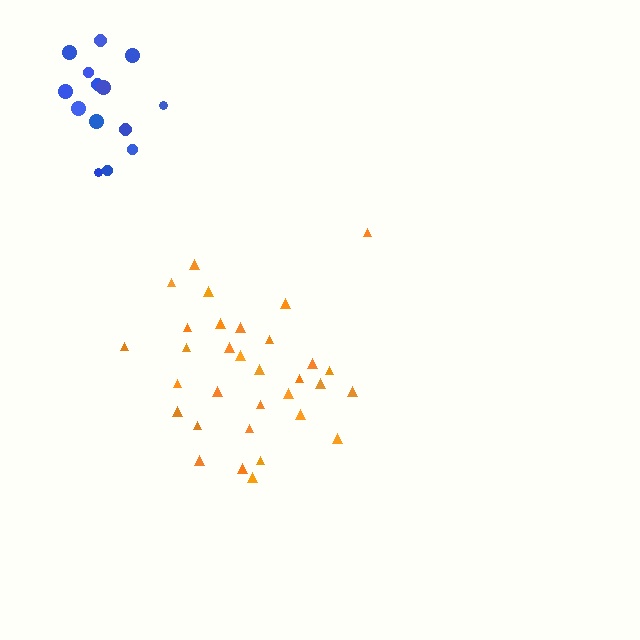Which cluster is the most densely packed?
Blue.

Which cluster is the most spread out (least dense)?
Orange.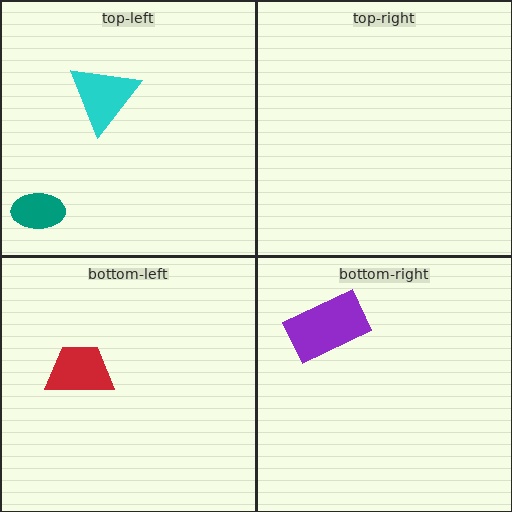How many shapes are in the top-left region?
2.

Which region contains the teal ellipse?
The top-left region.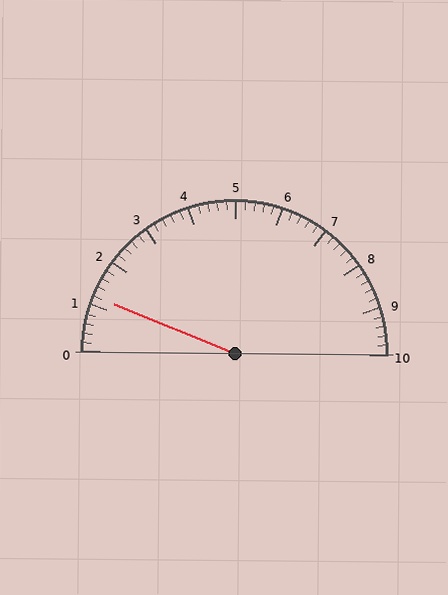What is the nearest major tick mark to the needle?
The nearest major tick mark is 1.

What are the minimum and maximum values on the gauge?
The gauge ranges from 0 to 10.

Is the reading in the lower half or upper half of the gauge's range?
The reading is in the lower half of the range (0 to 10).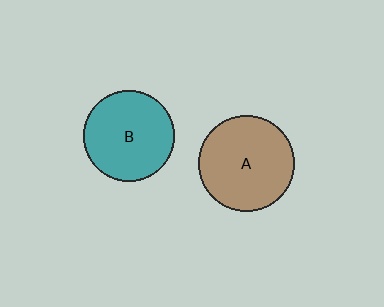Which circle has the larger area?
Circle A (brown).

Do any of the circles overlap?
No, none of the circles overlap.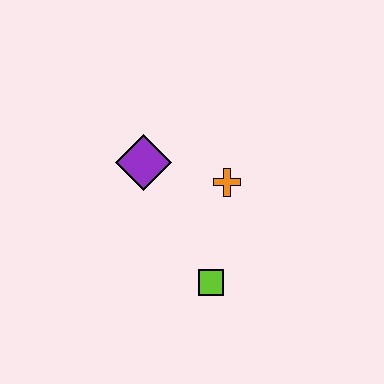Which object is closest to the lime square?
The orange cross is closest to the lime square.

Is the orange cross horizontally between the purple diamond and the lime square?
No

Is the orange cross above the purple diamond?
No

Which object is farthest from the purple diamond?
The lime square is farthest from the purple diamond.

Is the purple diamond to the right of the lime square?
No